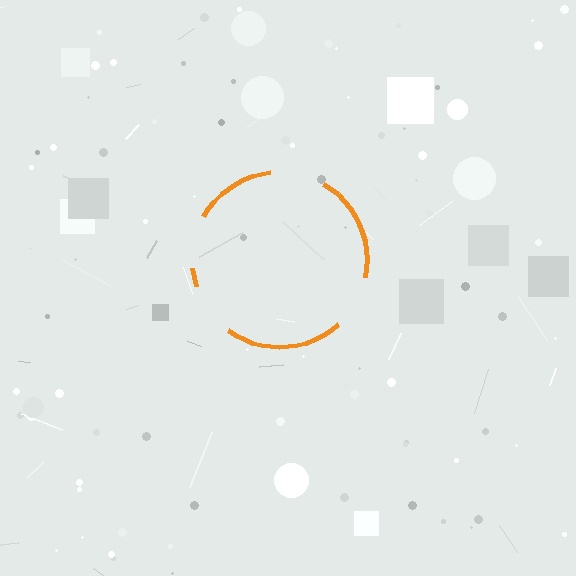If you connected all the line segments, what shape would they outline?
They would outline a circle.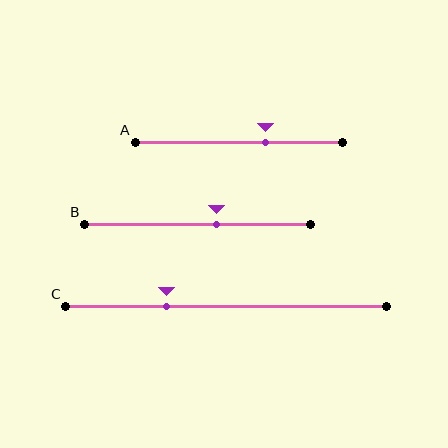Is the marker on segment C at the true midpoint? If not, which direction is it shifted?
No, the marker on segment C is shifted to the left by about 18% of the segment length.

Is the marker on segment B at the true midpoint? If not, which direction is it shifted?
No, the marker on segment B is shifted to the right by about 9% of the segment length.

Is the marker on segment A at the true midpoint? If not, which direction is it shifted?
No, the marker on segment A is shifted to the right by about 13% of the segment length.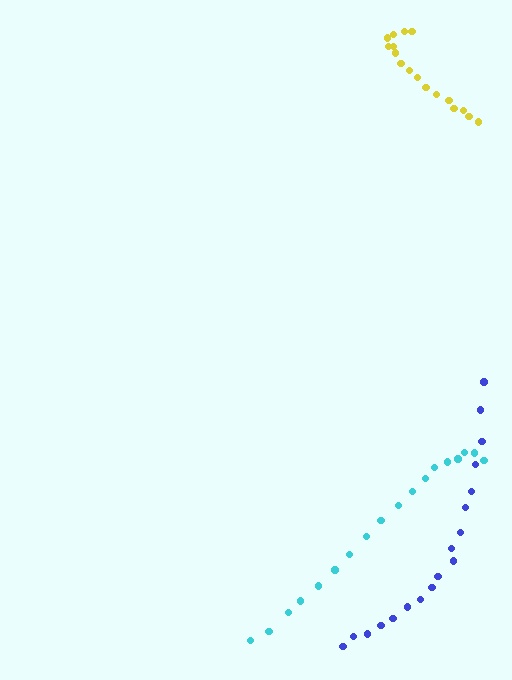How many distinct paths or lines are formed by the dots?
There are 3 distinct paths.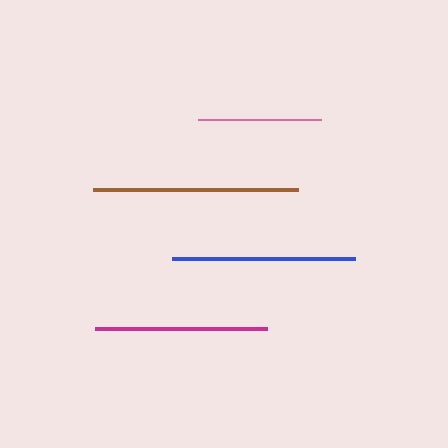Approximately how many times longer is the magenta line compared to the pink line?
The magenta line is approximately 1.4 times the length of the pink line.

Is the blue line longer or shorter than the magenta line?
The blue line is longer than the magenta line.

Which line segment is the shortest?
The pink line is the shortest at approximately 122 pixels.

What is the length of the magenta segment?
The magenta segment is approximately 172 pixels long.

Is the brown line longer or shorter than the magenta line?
The brown line is longer than the magenta line.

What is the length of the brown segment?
The brown segment is approximately 205 pixels long.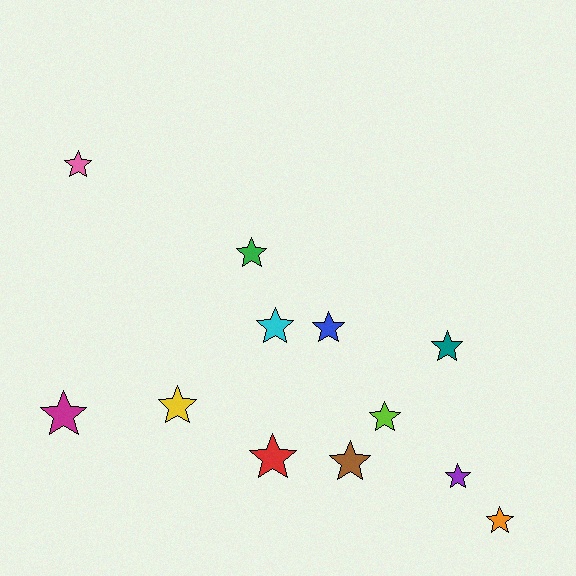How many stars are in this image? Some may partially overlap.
There are 12 stars.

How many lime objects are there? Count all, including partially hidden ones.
There is 1 lime object.